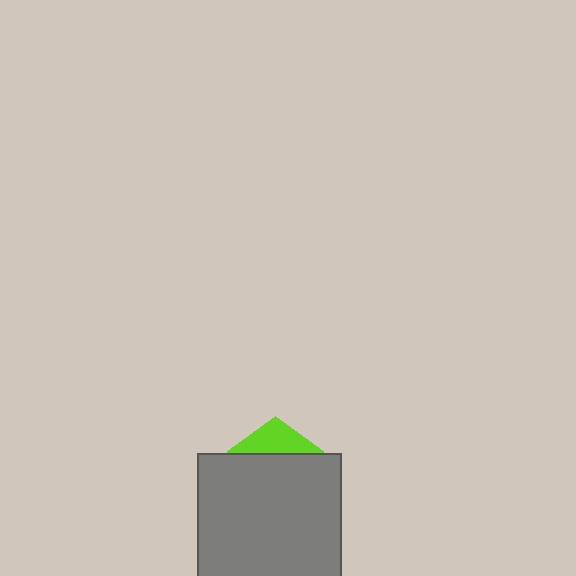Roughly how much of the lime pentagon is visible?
A small part of it is visible (roughly 31%).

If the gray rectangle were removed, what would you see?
You would see the complete lime pentagon.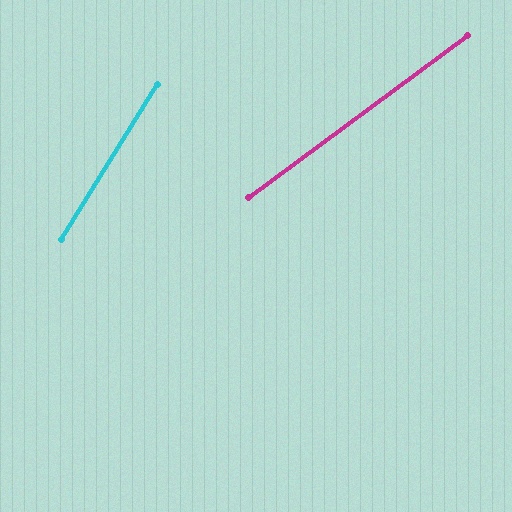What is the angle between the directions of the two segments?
Approximately 22 degrees.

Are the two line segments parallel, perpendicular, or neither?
Neither parallel nor perpendicular — they differ by about 22°.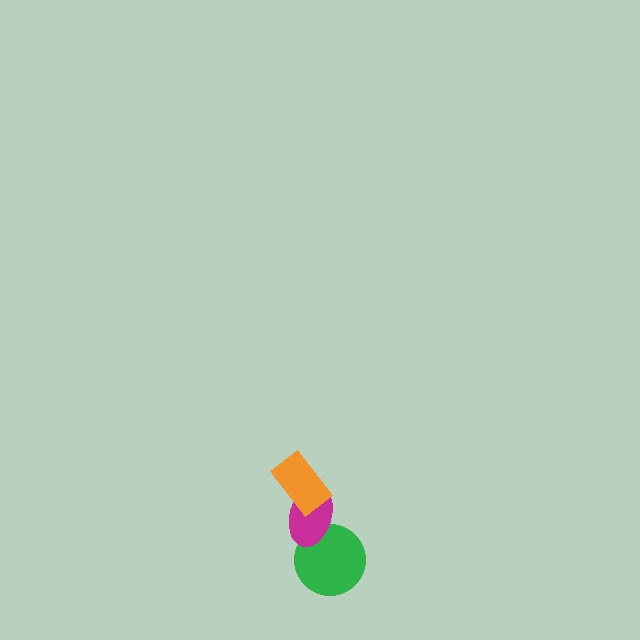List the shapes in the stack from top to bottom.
From top to bottom: the orange rectangle, the magenta ellipse, the green circle.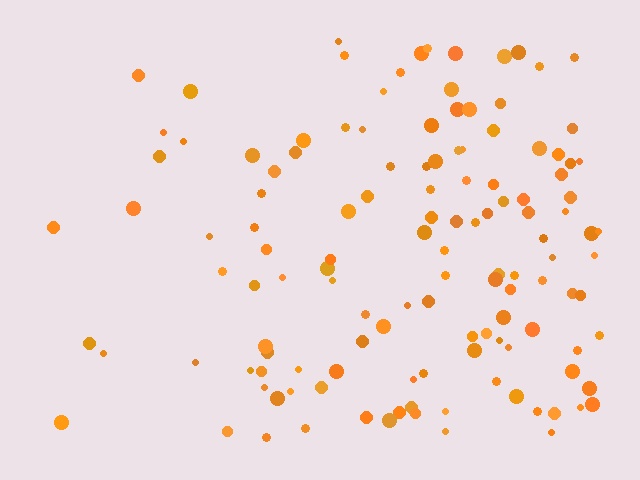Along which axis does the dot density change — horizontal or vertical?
Horizontal.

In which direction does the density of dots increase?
From left to right, with the right side densest.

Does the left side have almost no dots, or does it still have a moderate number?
Still a moderate number, just noticeably fewer than the right.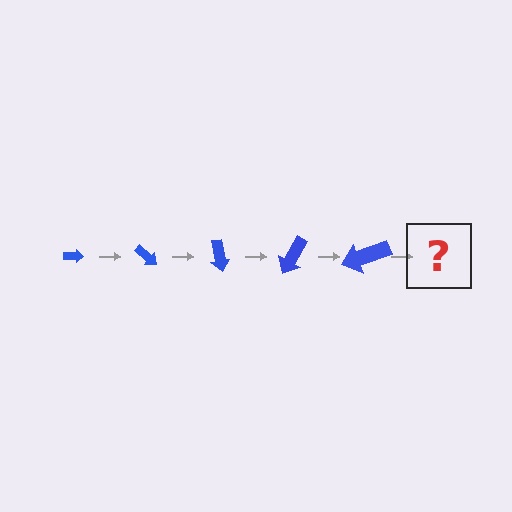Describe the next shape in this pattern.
It should be an arrow, larger than the previous one and rotated 200 degrees from the start.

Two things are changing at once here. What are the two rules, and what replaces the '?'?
The two rules are that the arrow grows larger each step and it rotates 40 degrees each step. The '?' should be an arrow, larger than the previous one and rotated 200 degrees from the start.